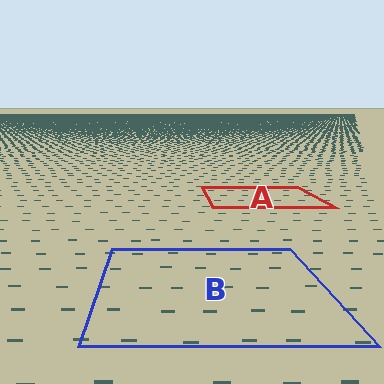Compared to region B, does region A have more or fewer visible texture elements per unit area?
Region A has more texture elements per unit area — they are packed more densely because it is farther away.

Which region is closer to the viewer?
Region B is closer. The texture elements there are larger and more spread out.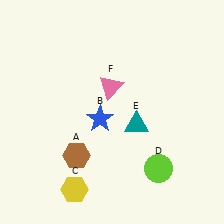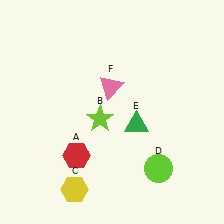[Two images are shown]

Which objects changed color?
A changed from brown to red. B changed from blue to lime. E changed from teal to green.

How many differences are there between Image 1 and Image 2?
There are 3 differences between the two images.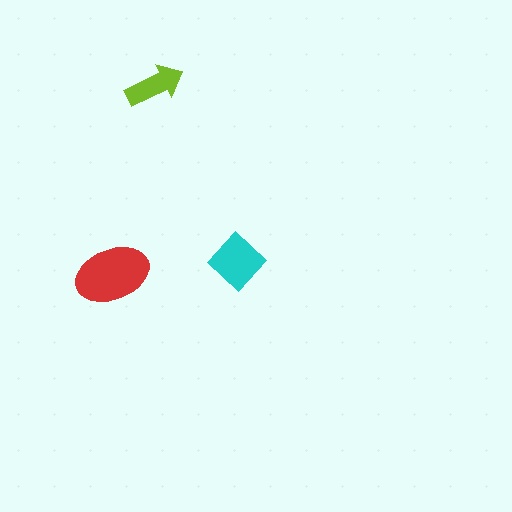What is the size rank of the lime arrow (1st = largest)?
3rd.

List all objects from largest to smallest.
The red ellipse, the cyan diamond, the lime arrow.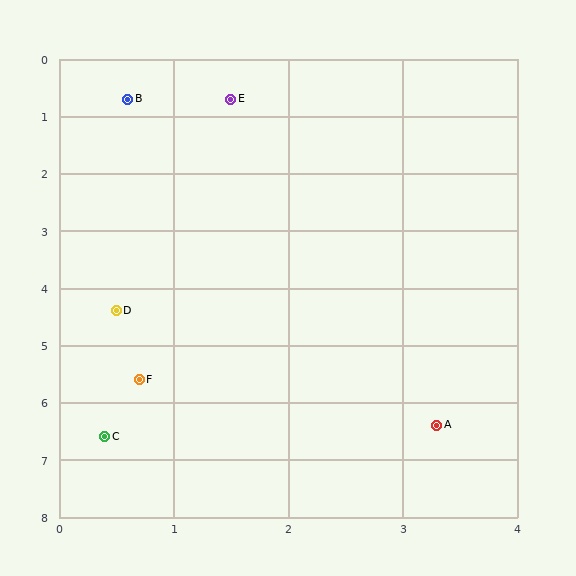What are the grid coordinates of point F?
Point F is at approximately (0.7, 5.6).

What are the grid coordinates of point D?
Point D is at approximately (0.5, 4.4).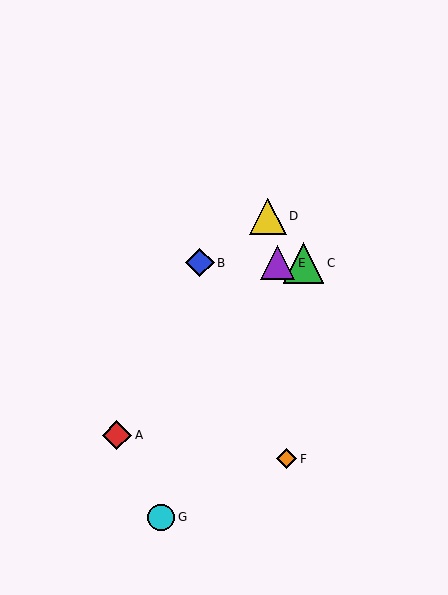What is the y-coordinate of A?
Object A is at y≈435.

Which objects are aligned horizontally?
Objects B, C, E are aligned horizontally.